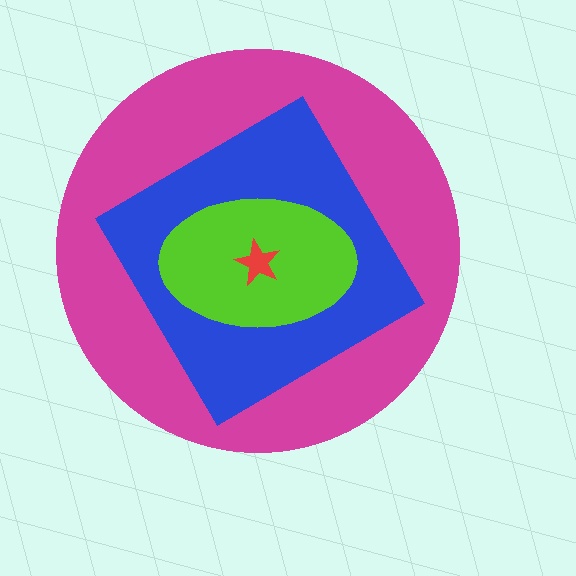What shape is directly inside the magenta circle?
The blue diamond.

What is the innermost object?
The red star.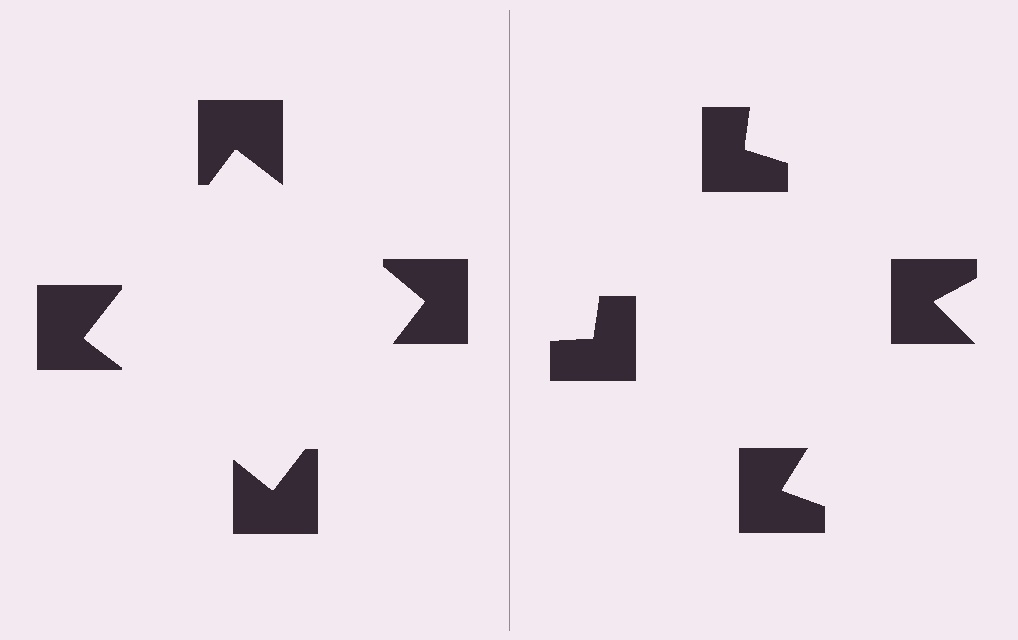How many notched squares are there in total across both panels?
8 — 4 on each side.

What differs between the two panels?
The notched squares are positioned identically on both sides; only the wedge orientations differ. On the left they align to a square; on the right they are misaligned.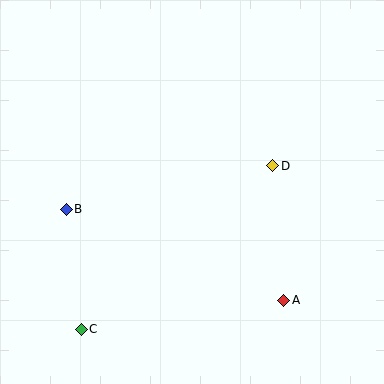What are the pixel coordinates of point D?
Point D is at (273, 166).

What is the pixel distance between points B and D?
The distance between B and D is 211 pixels.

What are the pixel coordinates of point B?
Point B is at (66, 209).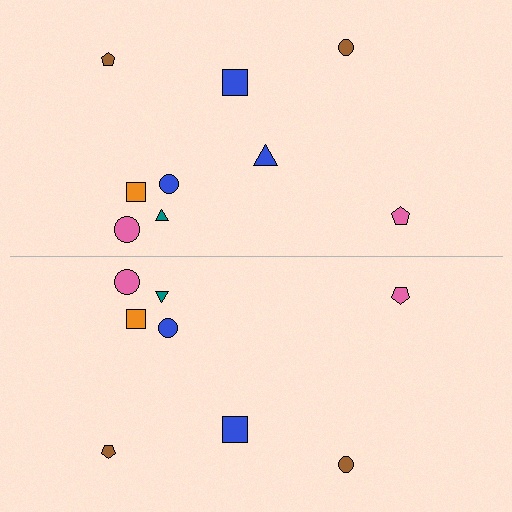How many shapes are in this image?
There are 17 shapes in this image.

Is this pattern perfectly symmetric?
No, the pattern is not perfectly symmetric. A blue triangle is missing from the bottom side.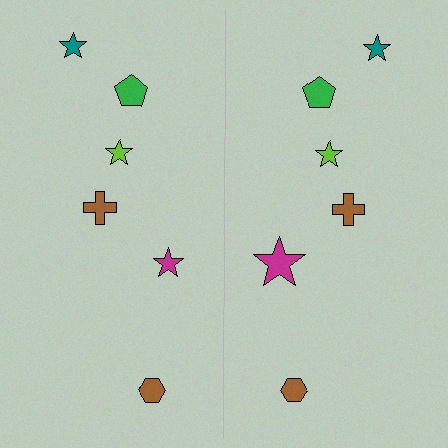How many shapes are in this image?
There are 12 shapes in this image.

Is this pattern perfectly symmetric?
No, the pattern is not perfectly symmetric. The magenta star on the right side has a different size than its mirror counterpart.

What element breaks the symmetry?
The magenta star on the right side has a different size than its mirror counterpart.